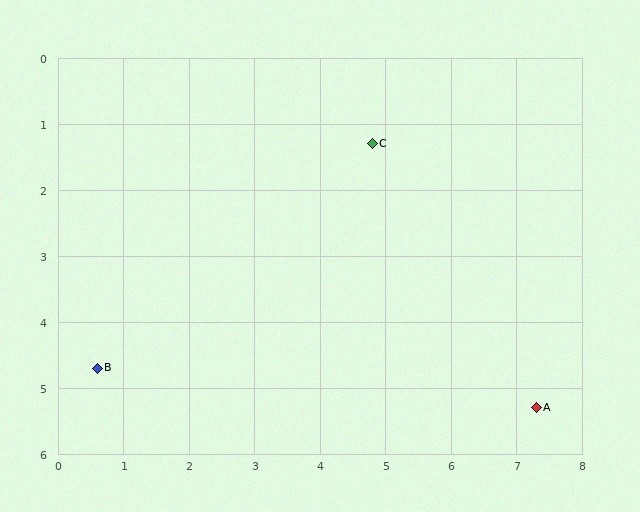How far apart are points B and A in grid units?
Points B and A are about 6.7 grid units apart.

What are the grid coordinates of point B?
Point B is at approximately (0.6, 4.7).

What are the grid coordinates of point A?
Point A is at approximately (7.3, 5.3).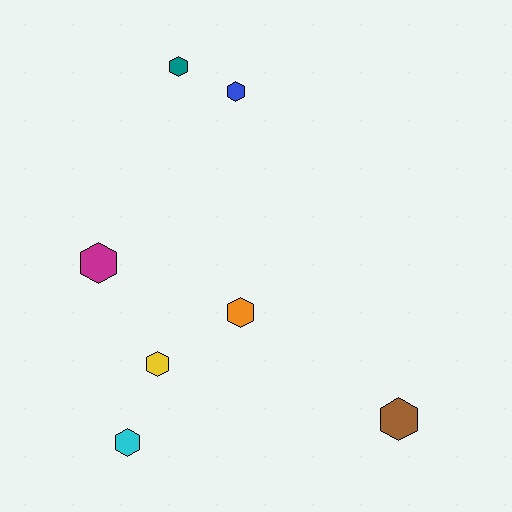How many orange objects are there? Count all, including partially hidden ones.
There is 1 orange object.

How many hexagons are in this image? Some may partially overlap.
There are 7 hexagons.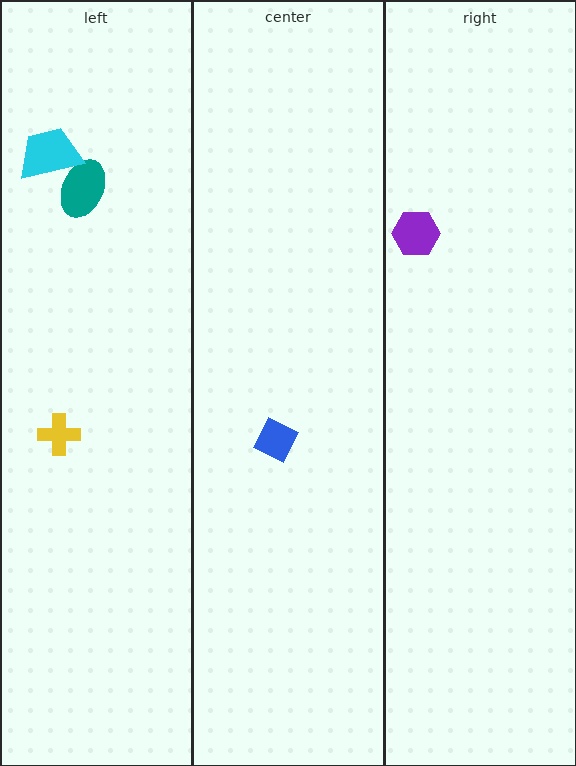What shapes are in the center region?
The blue diamond.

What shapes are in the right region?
The purple hexagon.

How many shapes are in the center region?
1.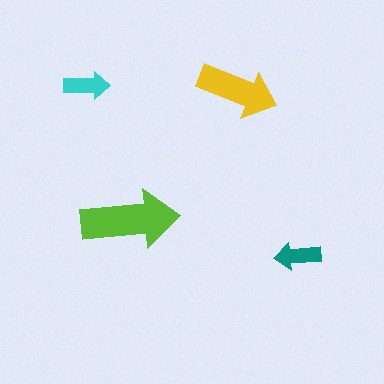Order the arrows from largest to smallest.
the lime one, the yellow one, the teal one, the cyan one.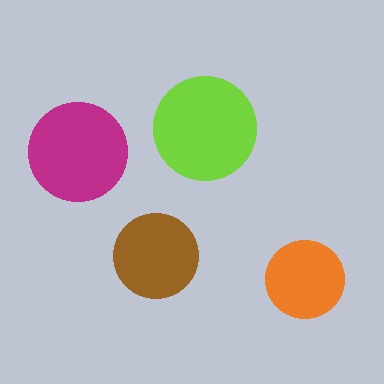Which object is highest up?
The lime circle is topmost.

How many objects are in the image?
There are 4 objects in the image.